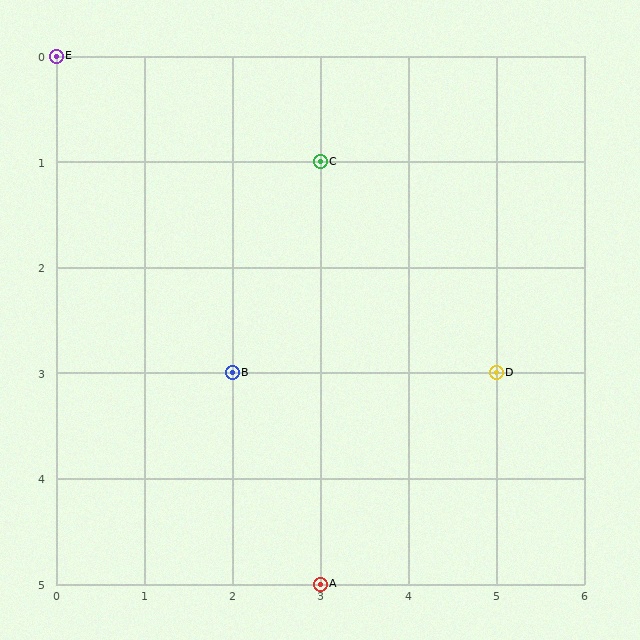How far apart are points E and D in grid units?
Points E and D are 5 columns and 3 rows apart (about 5.8 grid units diagonally).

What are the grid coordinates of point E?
Point E is at grid coordinates (0, 0).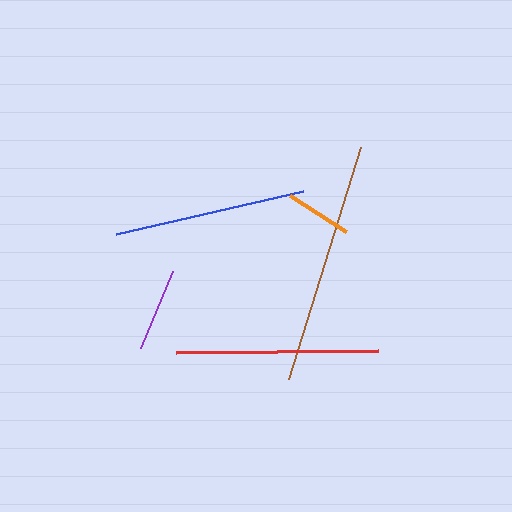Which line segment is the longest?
The brown line is the longest at approximately 243 pixels.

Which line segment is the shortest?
The orange line is the shortest at approximately 67 pixels.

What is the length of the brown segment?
The brown segment is approximately 243 pixels long.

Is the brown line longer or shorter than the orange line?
The brown line is longer than the orange line.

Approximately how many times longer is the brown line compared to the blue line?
The brown line is approximately 1.3 times the length of the blue line.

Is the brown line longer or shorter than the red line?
The brown line is longer than the red line.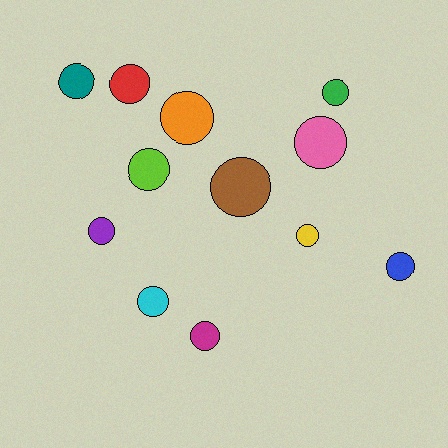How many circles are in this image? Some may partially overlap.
There are 12 circles.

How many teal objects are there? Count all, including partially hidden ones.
There is 1 teal object.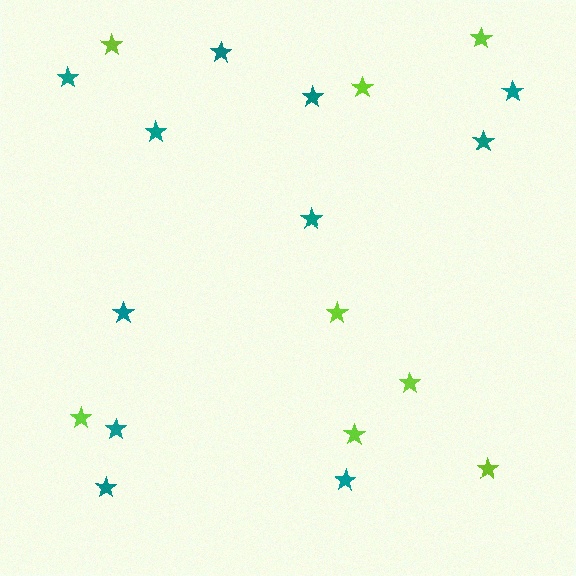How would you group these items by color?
There are 2 groups: one group of teal stars (11) and one group of lime stars (8).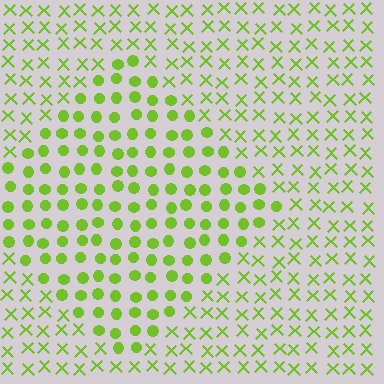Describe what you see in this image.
The image is filled with small lime elements arranged in a uniform grid. A diamond-shaped region contains circles, while the surrounding area contains X marks. The boundary is defined purely by the change in element shape.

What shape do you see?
I see a diamond.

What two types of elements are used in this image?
The image uses circles inside the diamond region and X marks outside it.